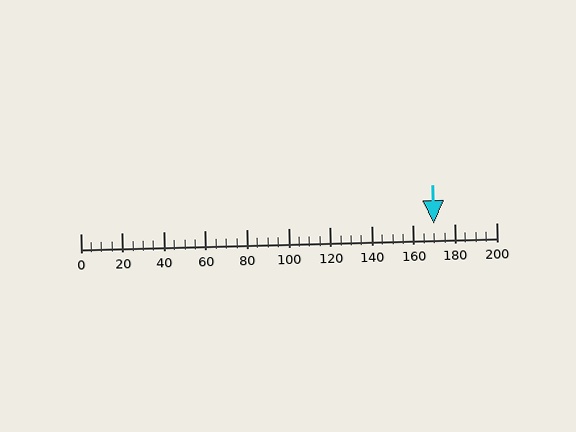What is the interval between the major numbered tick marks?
The major tick marks are spaced 20 units apart.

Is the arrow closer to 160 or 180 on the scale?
The arrow is closer to 180.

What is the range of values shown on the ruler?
The ruler shows values from 0 to 200.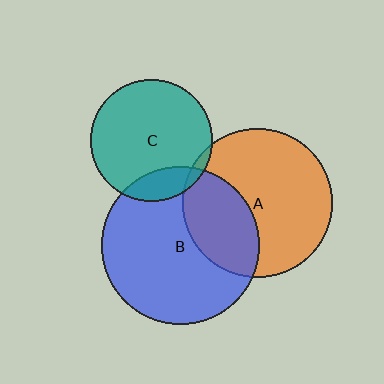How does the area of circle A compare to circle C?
Approximately 1.5 times.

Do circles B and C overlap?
Yes.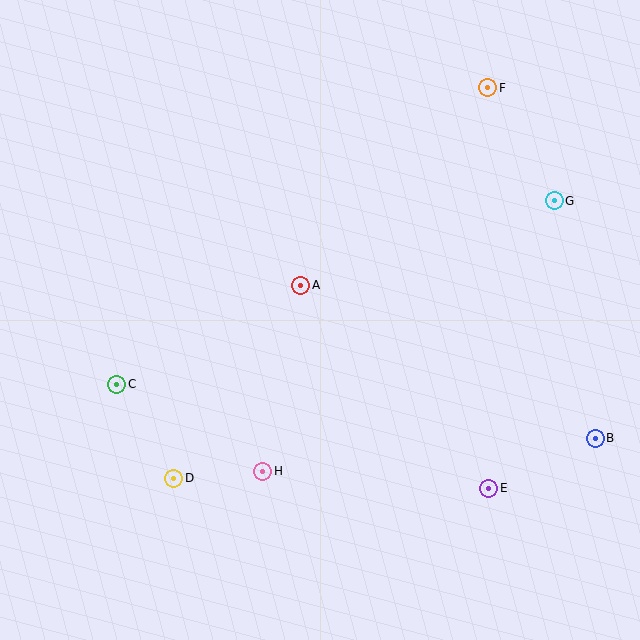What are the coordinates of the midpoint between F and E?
The midpoint between F and E is at (488, 288).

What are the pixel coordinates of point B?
Point B is at (595, 438).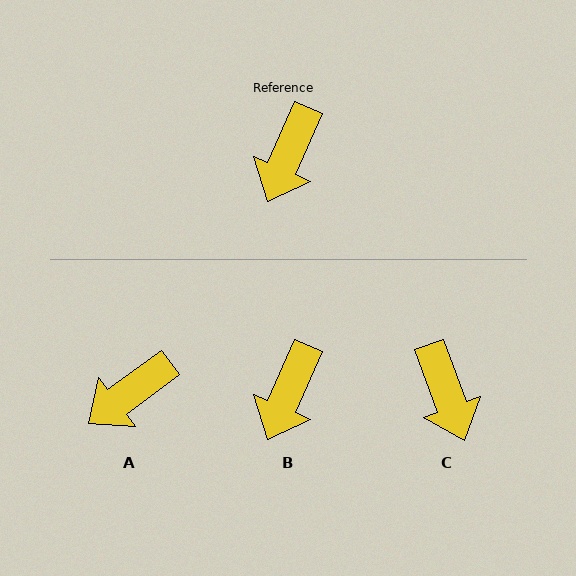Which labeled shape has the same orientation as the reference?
B.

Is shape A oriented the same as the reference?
No, it is off by about 30 degrees.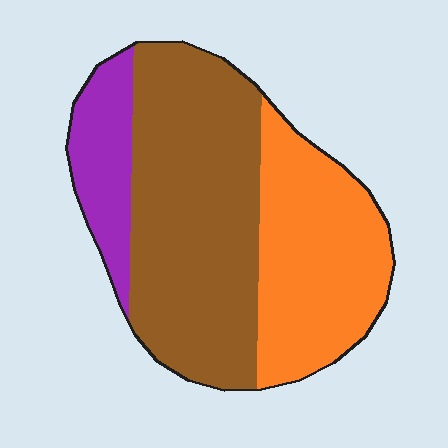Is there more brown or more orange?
Brown.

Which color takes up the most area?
Brown, at roughly 50%.